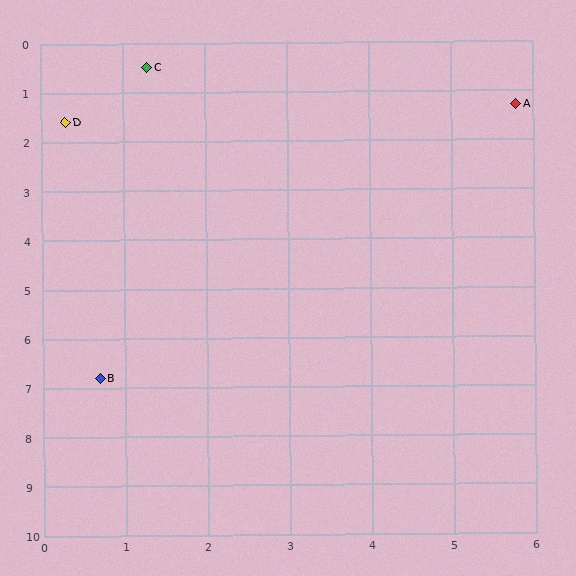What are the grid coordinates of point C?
Point C is at approximately (1.3, 0.5).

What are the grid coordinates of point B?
Point B is at approximately (0.7, 6.8).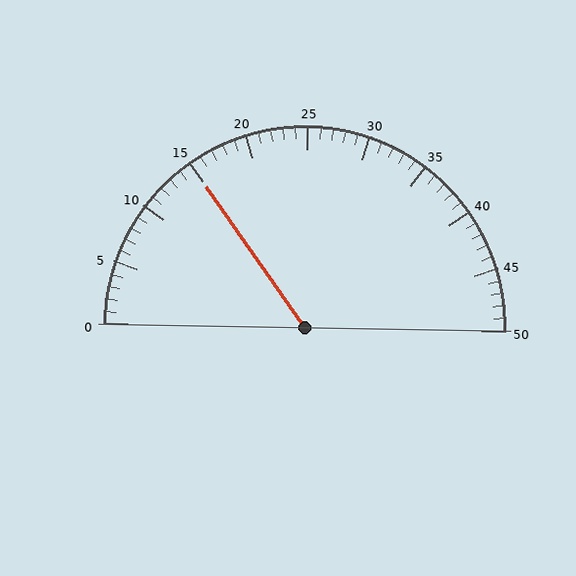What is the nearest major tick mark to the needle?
The nearest major tick mark is 15.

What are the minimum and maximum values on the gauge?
The gauge ranges from 0 to 50.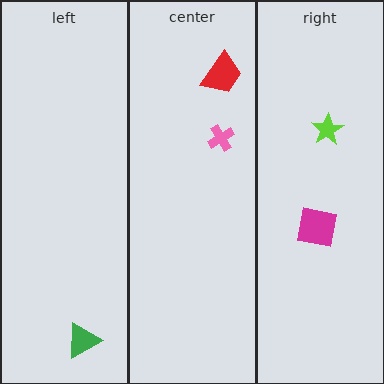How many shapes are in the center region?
2.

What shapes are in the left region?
The green triangle.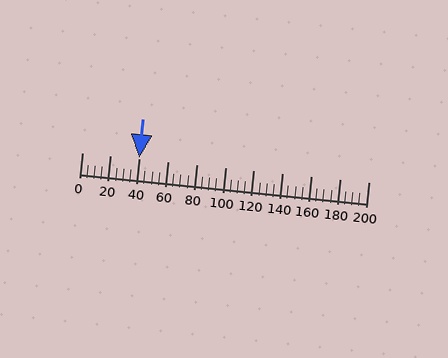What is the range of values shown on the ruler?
The ruler shows values from 0 to 200.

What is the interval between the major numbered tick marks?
The major tick marks are spaced 20 units apart.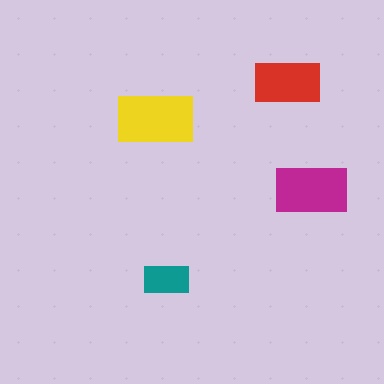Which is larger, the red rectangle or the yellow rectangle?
The yellow one.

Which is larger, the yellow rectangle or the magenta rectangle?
The yellow one.